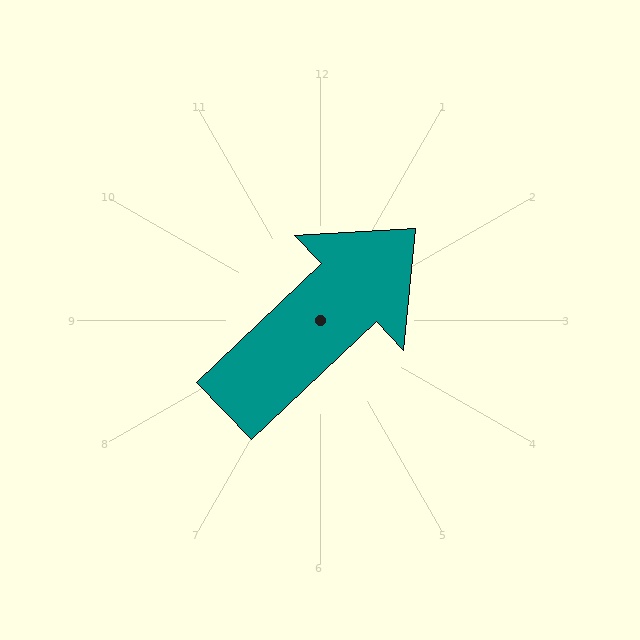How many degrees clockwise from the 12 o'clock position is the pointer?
Approximately 46 degrees.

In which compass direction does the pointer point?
Northeast.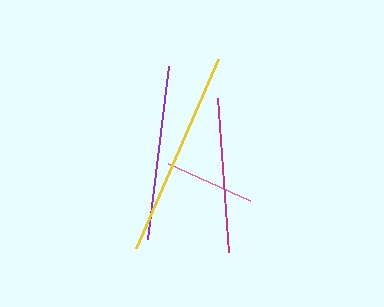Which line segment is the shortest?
The pink line is the shortest at approximately 90 pixels.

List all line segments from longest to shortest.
From longest to shortest: yellow, purple, magenta, pink.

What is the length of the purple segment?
The purple segment is approximately 174 pixels long.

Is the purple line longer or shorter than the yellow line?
The yellow line is longer than the purple line.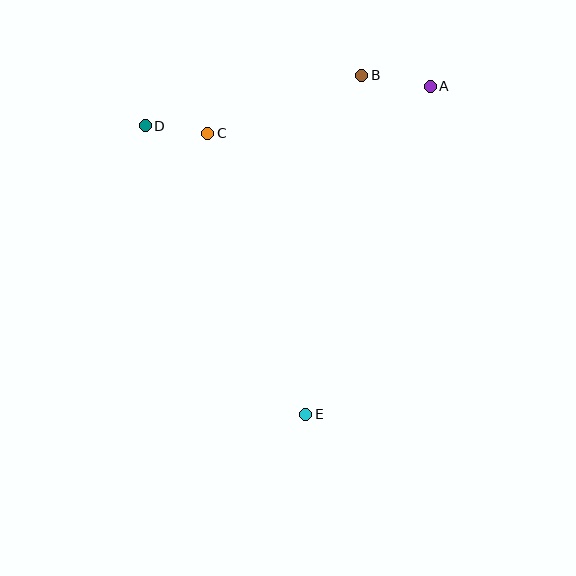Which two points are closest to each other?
Points C and D are closest to each other.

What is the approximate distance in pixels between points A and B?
The distance between A and B is approximately 69 pixels.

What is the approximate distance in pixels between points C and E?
The distance between C and E is approximately 298 pixels.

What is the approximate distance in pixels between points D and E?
The distance between D and E is approximately 330 pixels.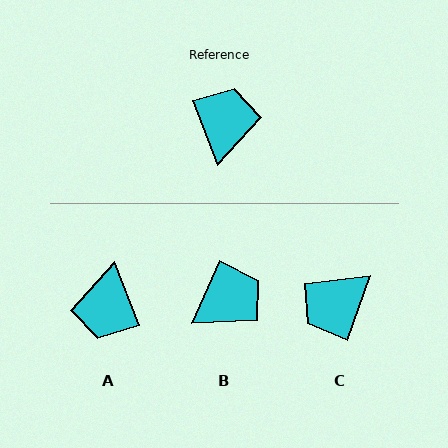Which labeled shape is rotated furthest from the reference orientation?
A, about 179 degrees away.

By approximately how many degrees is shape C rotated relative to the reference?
Approximately 140 degrees counter-clockwise.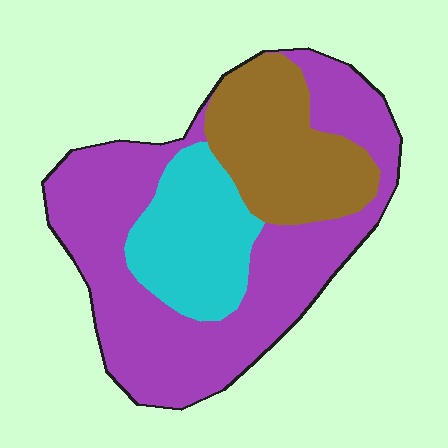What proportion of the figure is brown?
Brown covers about 25% of the figure.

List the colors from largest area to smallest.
From largest to smallest: purple, brown, cyan.